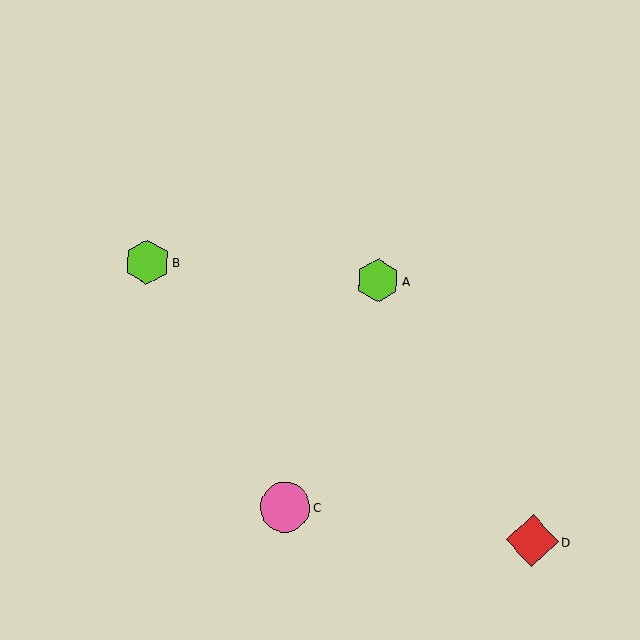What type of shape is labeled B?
Shape B is a lime hexagon.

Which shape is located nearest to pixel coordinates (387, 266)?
The lime hexagon (labeled A) at (378, 280) is nearest to that location.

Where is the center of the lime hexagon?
The center of the lime hexagon is at (378, 280).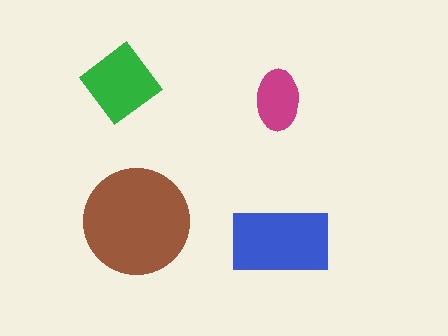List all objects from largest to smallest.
The brown circle, the blue rectangle, the green diamond, the magenta ellipse.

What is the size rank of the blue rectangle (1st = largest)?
2nd.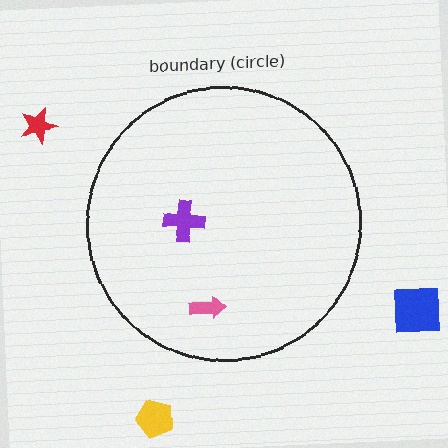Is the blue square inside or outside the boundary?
Outside.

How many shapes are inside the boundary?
2 inside, 3 outside.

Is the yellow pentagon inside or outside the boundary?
Outside.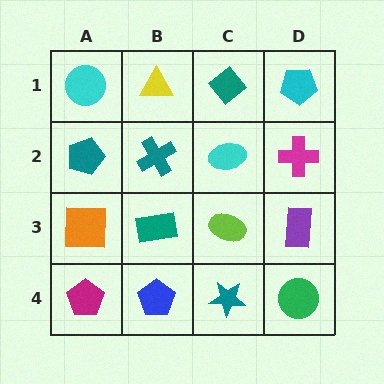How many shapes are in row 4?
4 shapes.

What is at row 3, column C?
A lime ellipse.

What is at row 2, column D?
A magenta cross.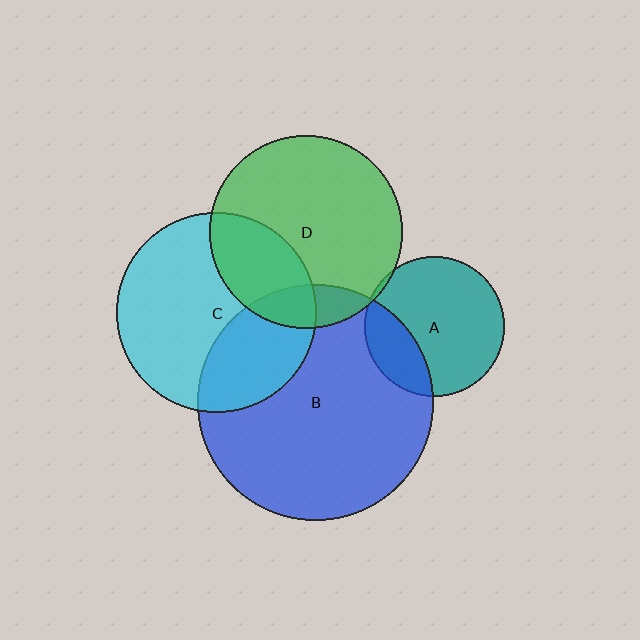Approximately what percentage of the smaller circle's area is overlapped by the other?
Approximately 5%.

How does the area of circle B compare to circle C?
Approximately 1.4 times.